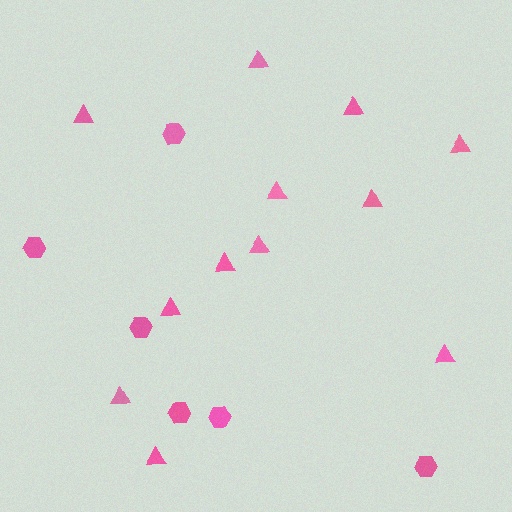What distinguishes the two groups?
There are 2 groups: one group of triangles (12) and one group of hexagons (6).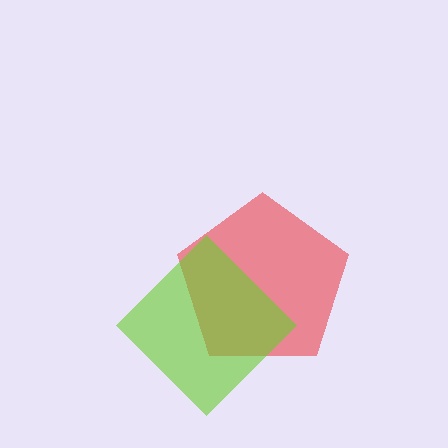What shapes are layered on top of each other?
The layered shapes are: a red pentagon, a lime diamond.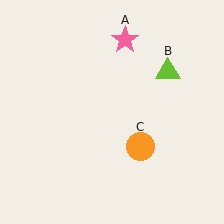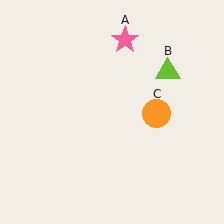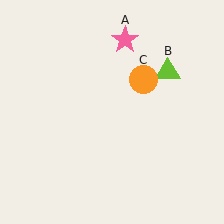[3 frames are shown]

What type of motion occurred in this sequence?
The orange circle (object C) rotated counterclockwise around the center of the scene.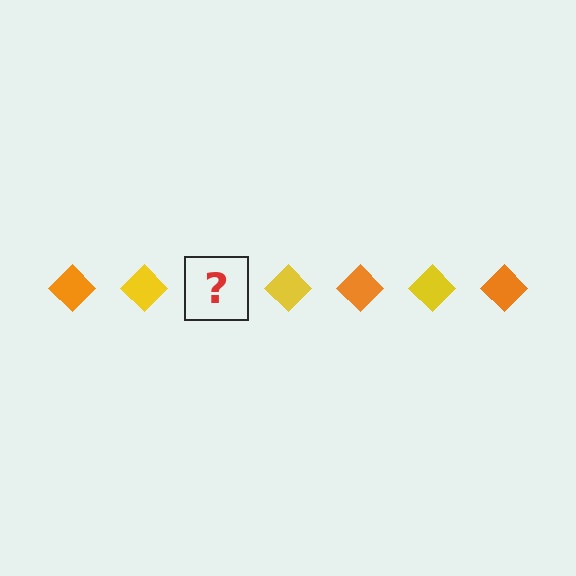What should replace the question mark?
The question mark should be replaced with an orange diamond.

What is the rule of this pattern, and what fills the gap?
The rule is that the pattern cycles through orange, yellow diamonds. The gap should be filled with an orange diamond.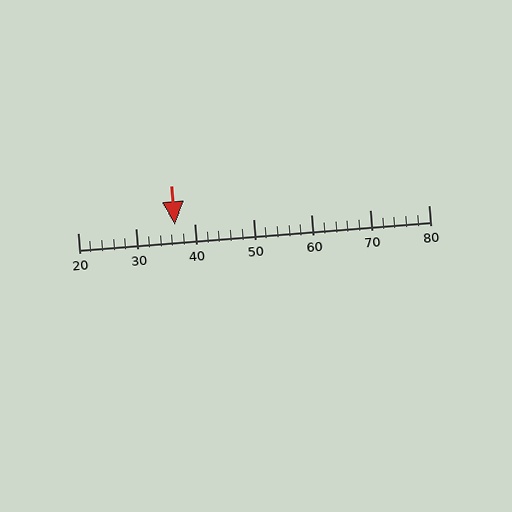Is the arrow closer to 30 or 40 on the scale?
The arrow is closer to 40.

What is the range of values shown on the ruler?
The ruler shows values from 20 to 80.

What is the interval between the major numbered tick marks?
The major tick marks are spaced 10 units apart.